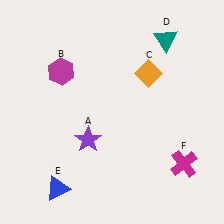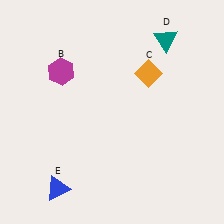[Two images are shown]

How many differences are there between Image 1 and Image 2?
There are 2 differences between the two images.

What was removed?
The magenta cross (F), the purple star (A) were removed in Image 2.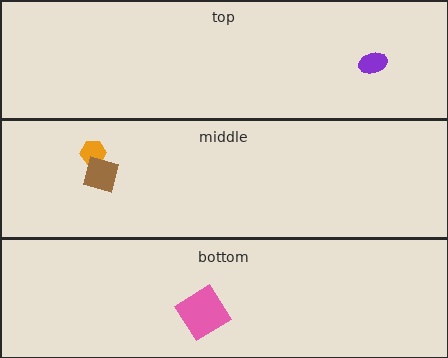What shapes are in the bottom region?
The pink diamond.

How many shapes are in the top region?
1.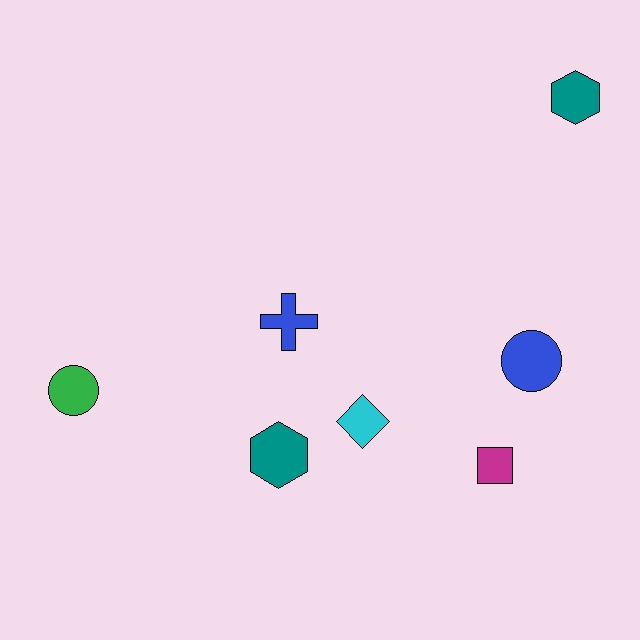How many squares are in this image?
There is 1 square.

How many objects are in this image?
There are 7 objects.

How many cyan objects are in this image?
There is 1 cyan object.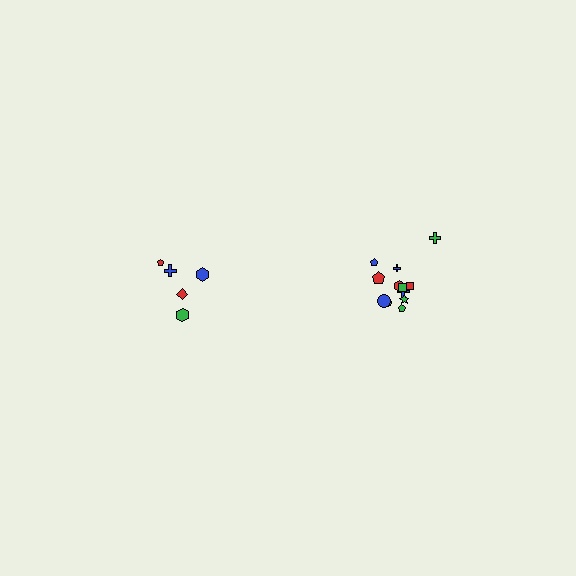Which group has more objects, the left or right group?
The right group.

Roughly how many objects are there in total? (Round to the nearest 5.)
Roughly 15 objects in total.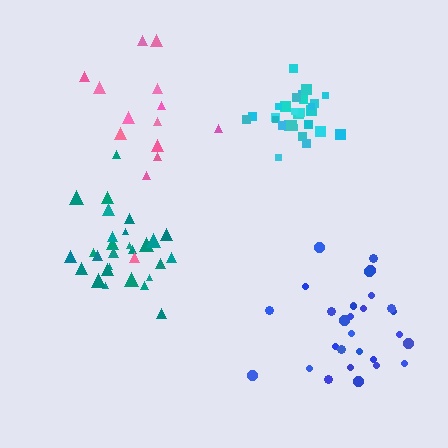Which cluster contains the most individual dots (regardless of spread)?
Blue (29).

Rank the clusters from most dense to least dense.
cyan, blue, teal, pink.